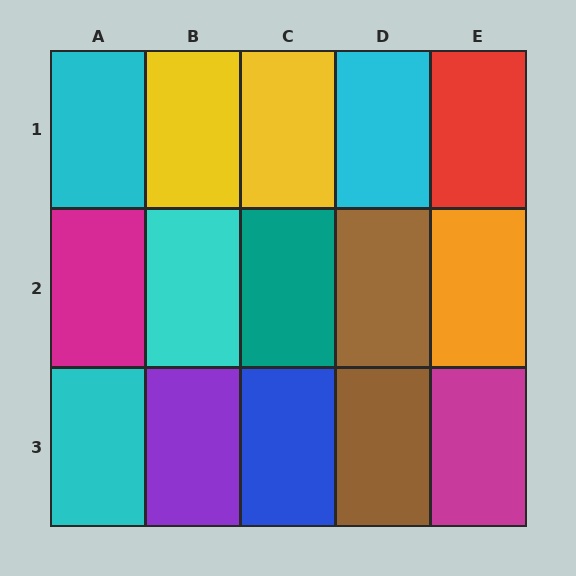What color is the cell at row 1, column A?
Cyan.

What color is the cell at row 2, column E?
Orange.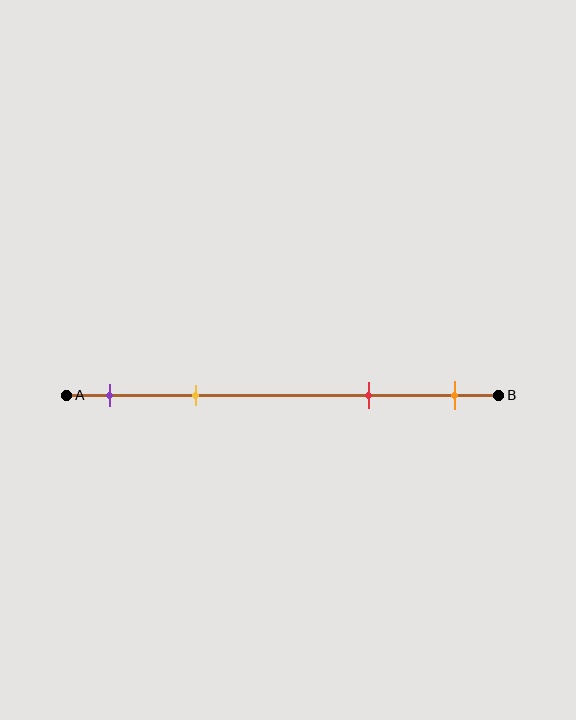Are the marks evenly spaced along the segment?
No, the marks are not evenly spaced.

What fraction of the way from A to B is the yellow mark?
The yellow mark is approximately 30% (0.3) of the way from A to B.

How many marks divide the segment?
There are 4 marks dividing the segment.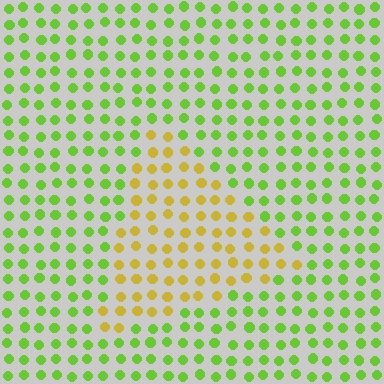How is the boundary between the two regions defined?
The boundary is defined purely by a slight shift in hue (about 48 degrees). Spacing, size, and orientation are identical on both sides.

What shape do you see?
I see a triangle.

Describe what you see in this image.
The image is filled with small lime elements in a uniform arrangement. A triangle-shaped region is visible where the elements are tinted to a slightly different hue, forming a subtle color boundary.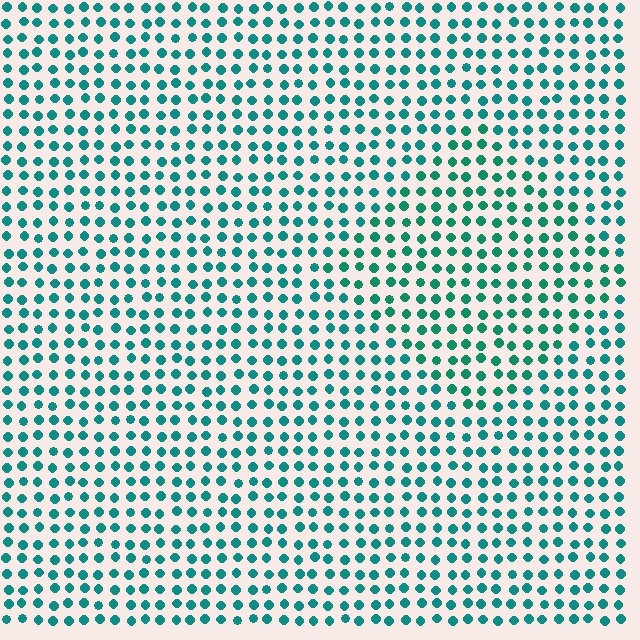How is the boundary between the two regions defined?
The boundary is defined purely by a slight shift in hue (about 14 degrees). Spacing, size, and orientation are identical on both sides.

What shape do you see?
I see a diamond.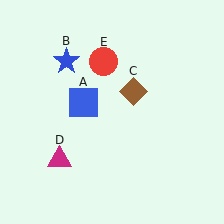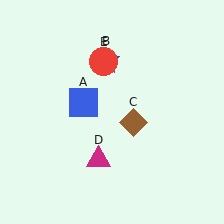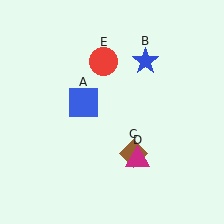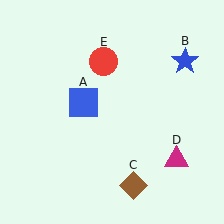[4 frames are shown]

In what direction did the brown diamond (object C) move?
The brown diamond (object C) moved down.